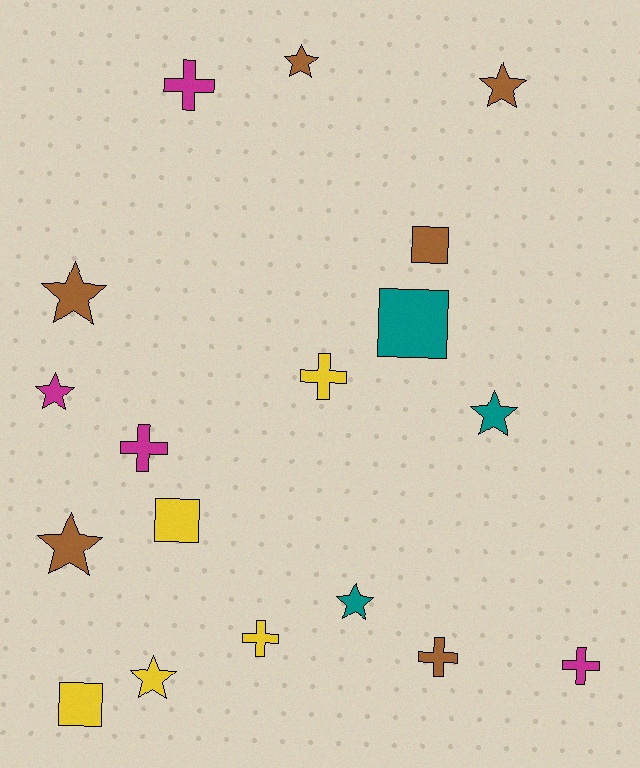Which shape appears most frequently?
Star, with 8 objects.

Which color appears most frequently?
Brown, with 6 objects.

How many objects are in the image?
There are 18 objects.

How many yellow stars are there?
There is 1 yellow star.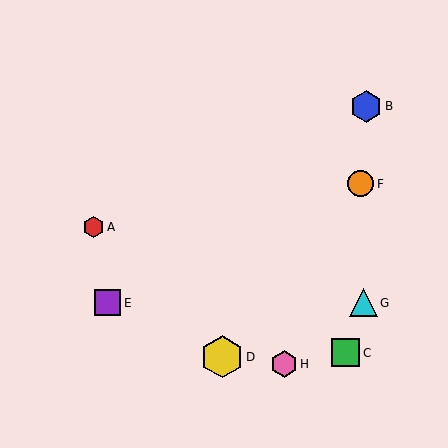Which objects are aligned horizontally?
Objects E, G are aligned horizontally.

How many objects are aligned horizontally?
2 objects (E, G) are aligned horizontally.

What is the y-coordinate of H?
Object H is at y≈364.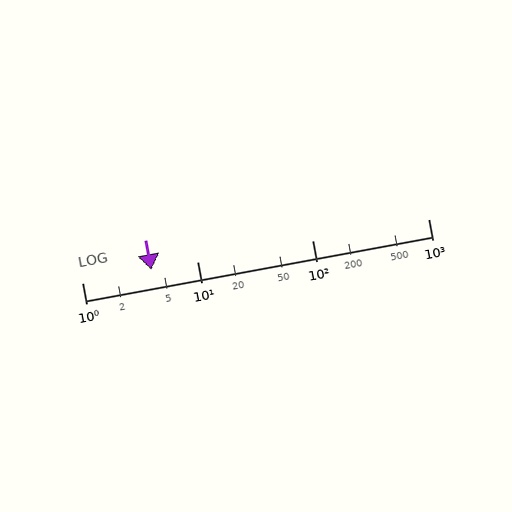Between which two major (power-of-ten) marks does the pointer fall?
The pointer is between 1 and 10.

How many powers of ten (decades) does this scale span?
The scale spans 3 decades, from 1 to 1000.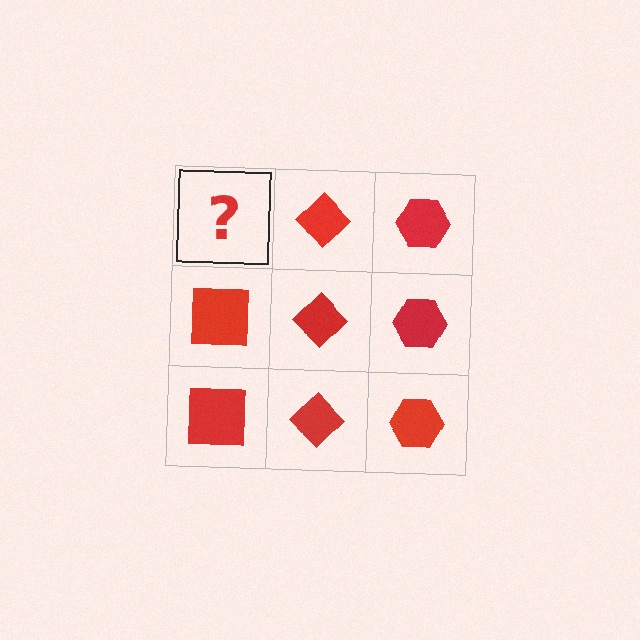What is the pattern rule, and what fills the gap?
The rule is that each column has a consistent shape. The gap should be filled with a red square.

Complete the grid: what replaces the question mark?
The question mark should be replaced with a red square.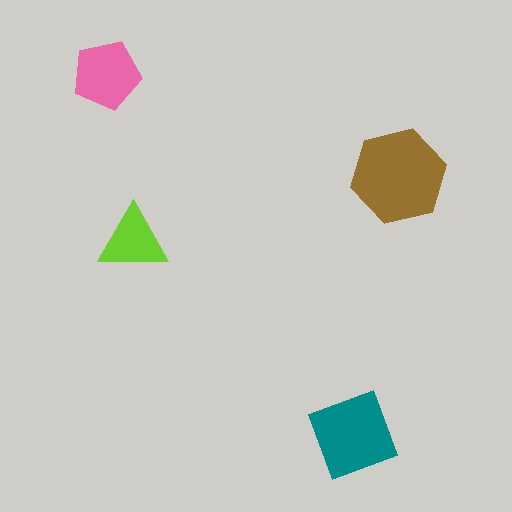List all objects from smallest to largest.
The lime triangle, the pink pentagon, the teal diamond, the brown hexagon.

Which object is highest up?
The pink pentagon is topmost.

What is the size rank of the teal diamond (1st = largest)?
2nd.